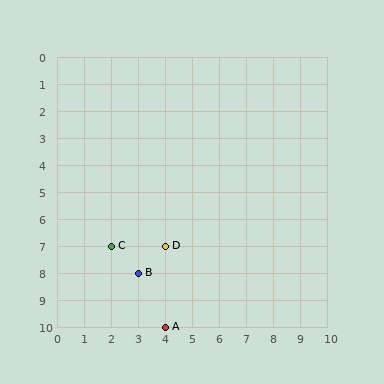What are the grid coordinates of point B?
Point B is at grid coordinates (3, 8).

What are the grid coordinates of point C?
Point C is at grid coordinates (2, 7).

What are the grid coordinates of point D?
Point D is at grid coordinates (4, 7).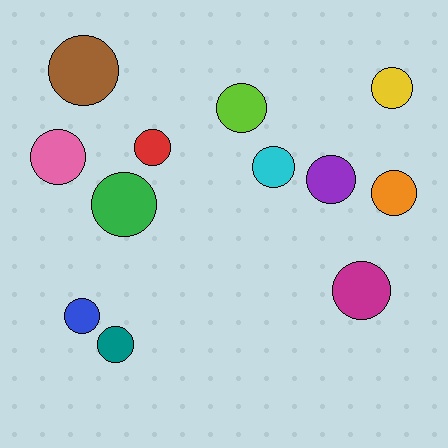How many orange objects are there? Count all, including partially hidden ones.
There is 1 orange object.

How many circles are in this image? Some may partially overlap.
There are 12 circles.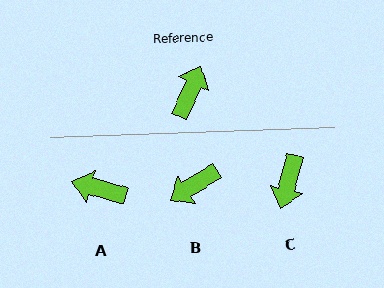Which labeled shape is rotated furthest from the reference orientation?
C, about 170 degrees away.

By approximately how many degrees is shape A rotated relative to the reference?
Approximately 98 degrees counter-clockwise.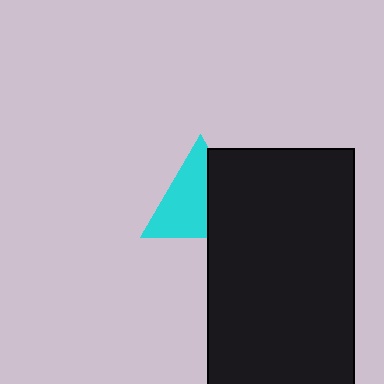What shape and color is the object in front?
The object in front is a black rectangle.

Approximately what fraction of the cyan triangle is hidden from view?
Roughly 39% of the cyan triangle is hidden behind the black rectangle.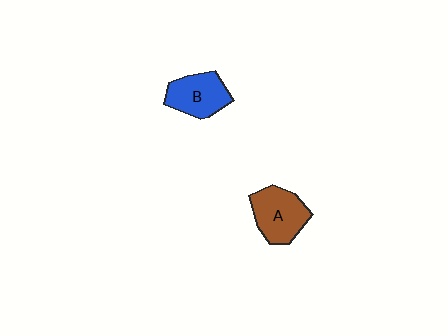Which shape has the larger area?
Shape A (brown).